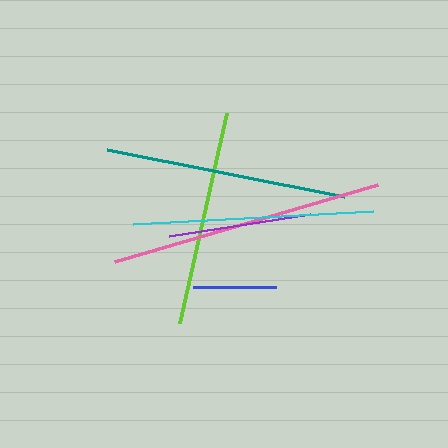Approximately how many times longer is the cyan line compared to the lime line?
The cyan line is approximately 1.1 times the length of the lime line.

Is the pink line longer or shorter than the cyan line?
The pink line is longer than the cyan line.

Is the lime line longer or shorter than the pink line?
The pink line is longer than the lime line.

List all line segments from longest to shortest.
From longest to shortest: pink, teal, cyan, lime, purple, blue.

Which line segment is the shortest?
The blue line is the shortest at approximately 83 pixels.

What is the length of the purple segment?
The purple segment is approximately 143 pixels long.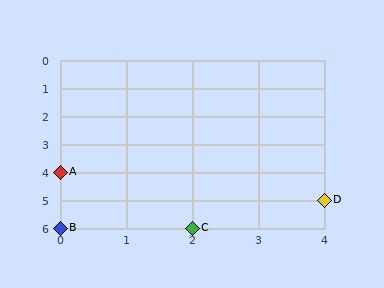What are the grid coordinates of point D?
Point D is at grid coordinates (4, 5).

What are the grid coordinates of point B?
Point B is at grid coordinates (0, 6).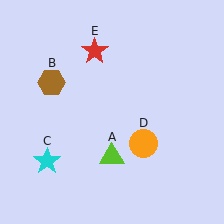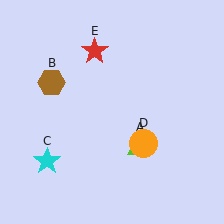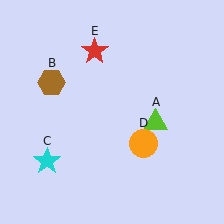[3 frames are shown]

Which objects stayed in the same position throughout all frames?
Brown hexagon (object B) and cyan star (object C) and orange circle (object D) and red star (object E) remained stationary.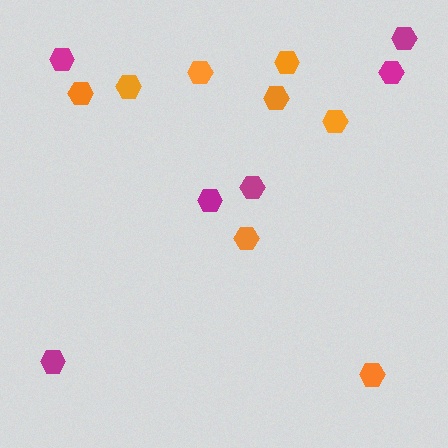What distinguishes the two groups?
There are 2 groups: one group of magenta hexagons (6) and one group of orange hexagons (8).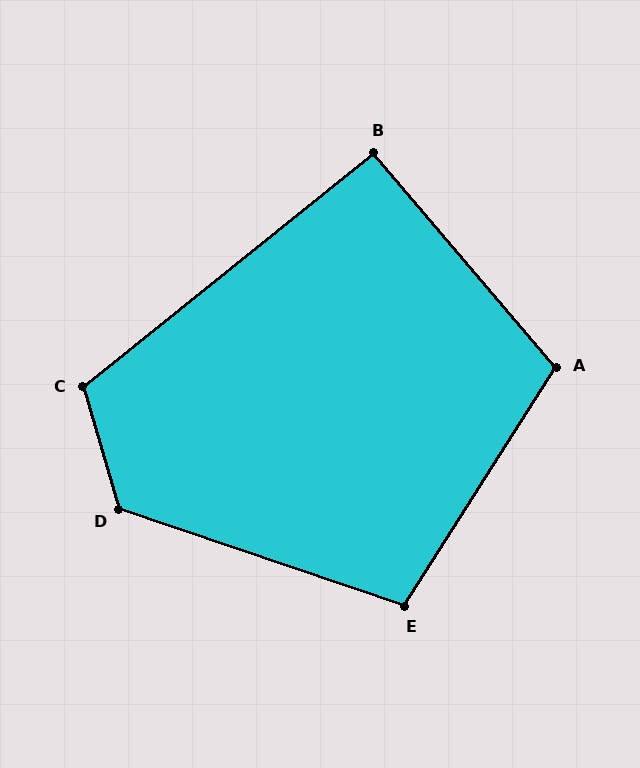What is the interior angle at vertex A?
Approximately 107 degrees (obtuse).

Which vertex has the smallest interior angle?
B, at approximately 92 degrees.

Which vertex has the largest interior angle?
D, at approximately 125 degrees.